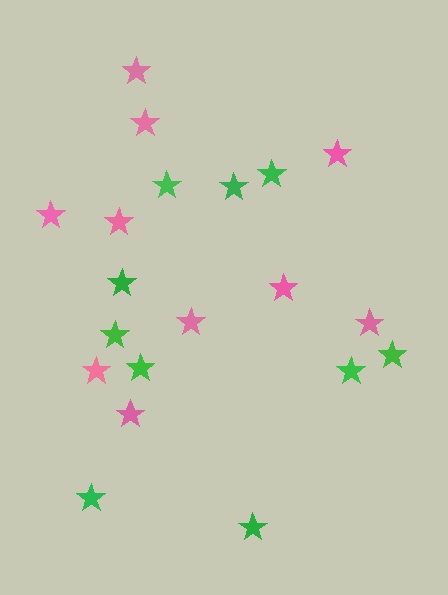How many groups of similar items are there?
There are 2 groups: one group of green stars (10) and one group of pink stars (10).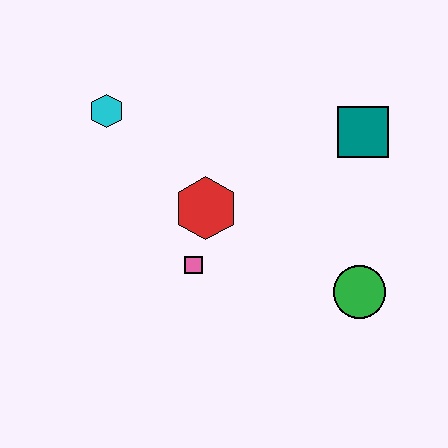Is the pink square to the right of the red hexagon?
No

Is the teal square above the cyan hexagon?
No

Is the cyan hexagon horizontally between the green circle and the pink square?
No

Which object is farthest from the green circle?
The cyan hexagon is farthest from the green circle.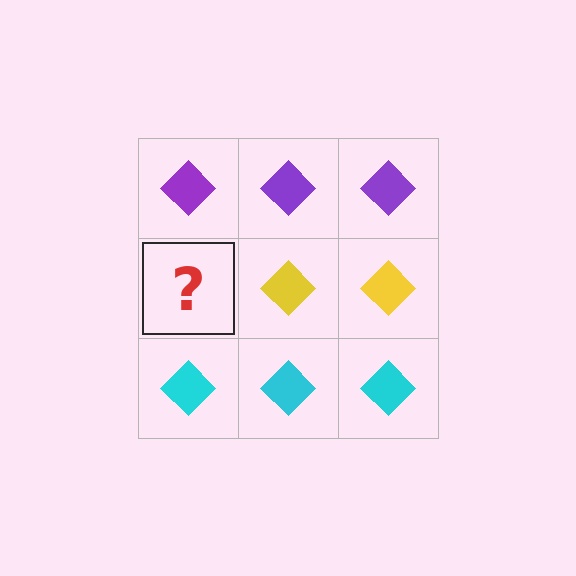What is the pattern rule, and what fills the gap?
The rule is that each row has a consistent color. The gap should be filled with a yellow diamond.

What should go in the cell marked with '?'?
The missing cell should contain a yellow diamond.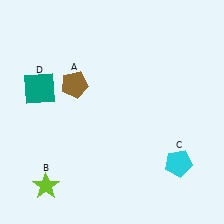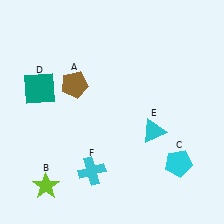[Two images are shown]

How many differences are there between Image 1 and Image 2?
There are 2 differences between the two images.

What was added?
A cyan triangle (E), a cyan cross (F) were added in Image 2.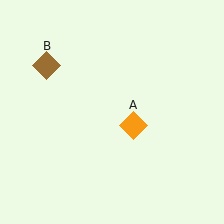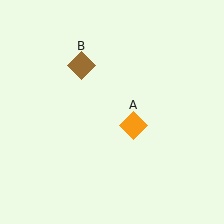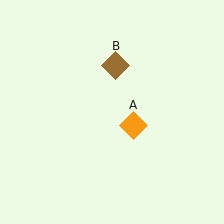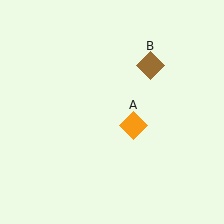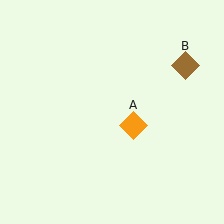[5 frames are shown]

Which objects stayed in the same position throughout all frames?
Orange diamond (object A) remained stationary.